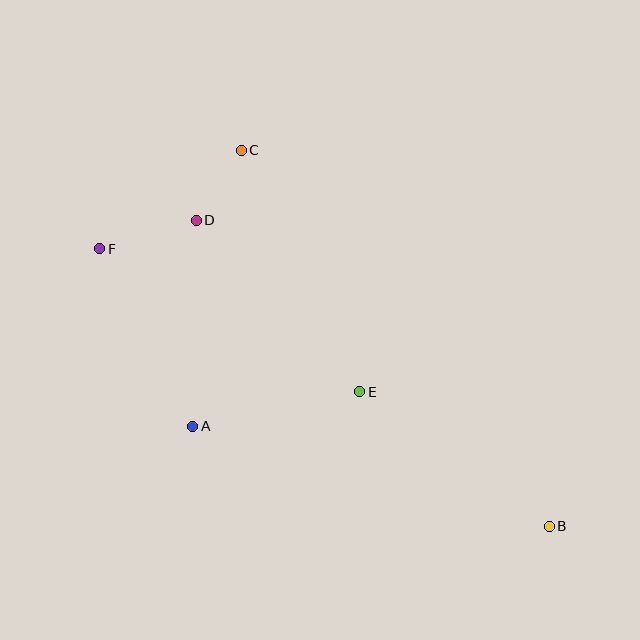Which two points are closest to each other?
Points C and D are closest to each other.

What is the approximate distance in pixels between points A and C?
The distance between A and C is approximately 280 pixels.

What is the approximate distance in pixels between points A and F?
The distance between A and F is approximately 201 pixels.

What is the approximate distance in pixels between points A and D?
The distance between A and D is approximately 206 pixels.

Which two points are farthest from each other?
Points B and F are farthest from each other.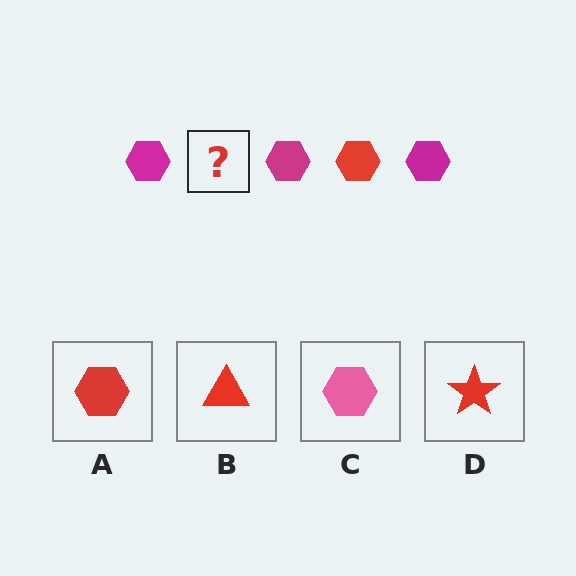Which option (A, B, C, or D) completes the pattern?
A.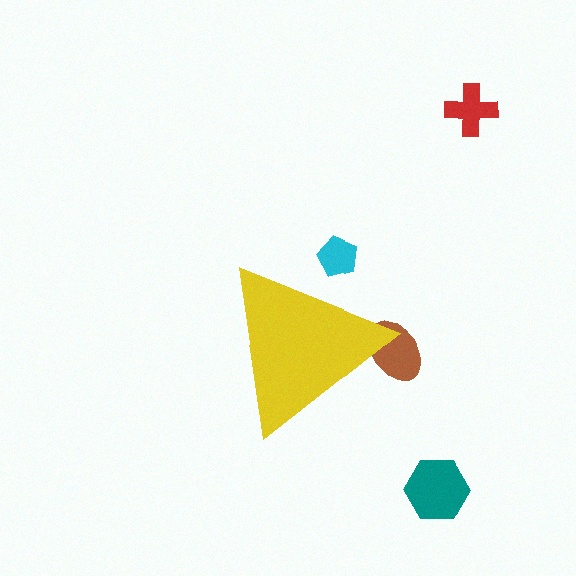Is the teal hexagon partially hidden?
No, the teal hexagon is fully visible.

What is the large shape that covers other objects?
A yellow triangle.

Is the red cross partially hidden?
No, the red cross is fully visible.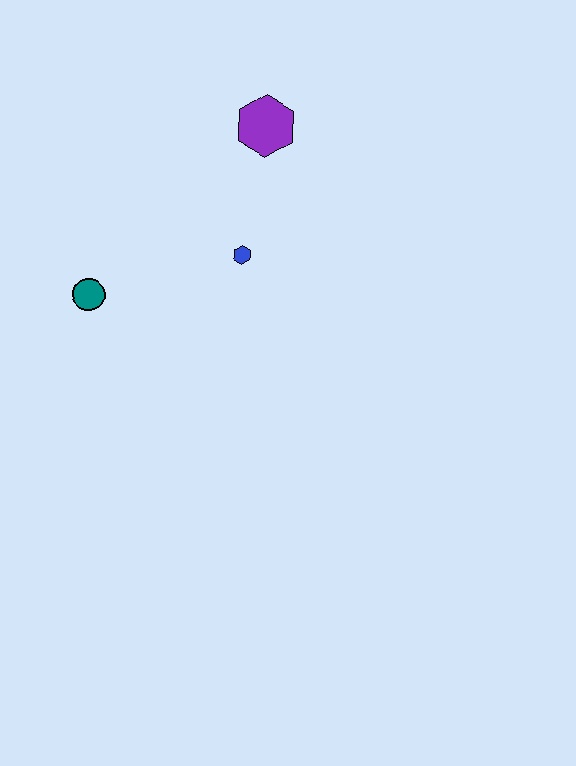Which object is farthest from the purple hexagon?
The teal circle is farthest from the purple hexagon.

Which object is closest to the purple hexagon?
The blue hexagon is closest to the purple hexagon.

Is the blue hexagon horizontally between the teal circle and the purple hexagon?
Yes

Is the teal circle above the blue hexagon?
No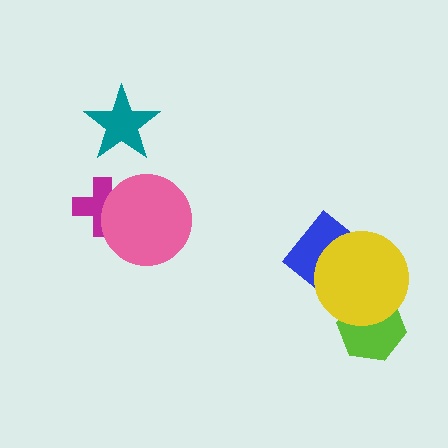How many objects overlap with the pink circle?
1 object overlaps with the pink circle.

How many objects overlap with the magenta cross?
1 object overlaps with the magenta cross.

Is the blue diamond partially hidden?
Yes, it is partially covered by another shape.